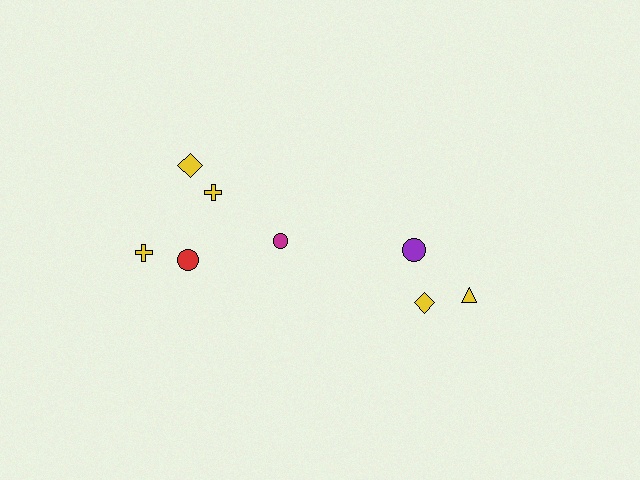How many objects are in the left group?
There are 5 objects.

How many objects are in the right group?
There are 3 objects.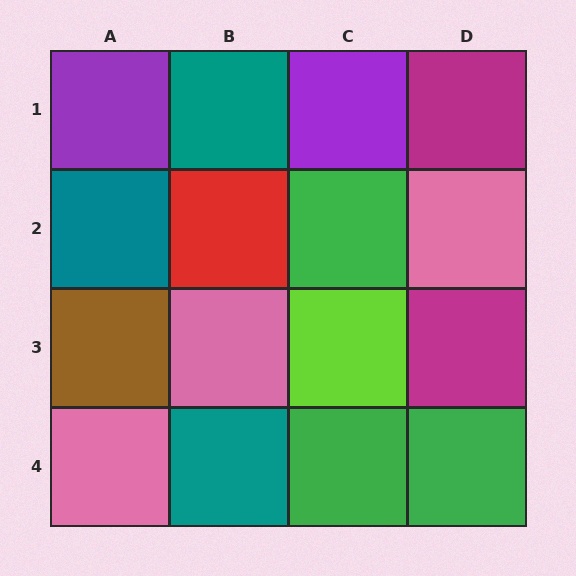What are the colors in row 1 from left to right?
Purple, teal, purple, magenta.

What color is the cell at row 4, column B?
Teal.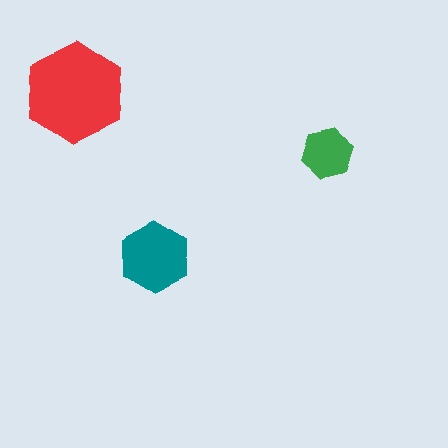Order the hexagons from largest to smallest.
the red one, the teal one, the green one.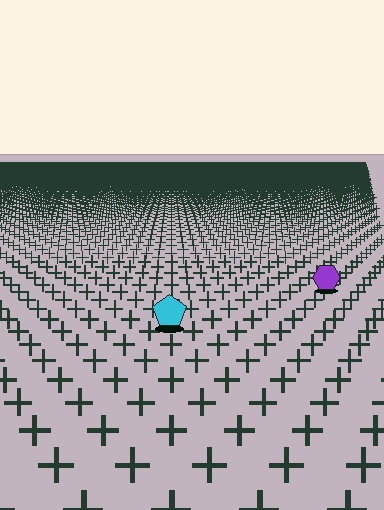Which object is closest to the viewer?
The cyan pentagon is closest. The texture marks near it are larger and more spread out.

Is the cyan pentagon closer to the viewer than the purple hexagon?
Yes. The cyan pentagon is closer — you can tell from the texture gradient: the ground texture is coarser near it.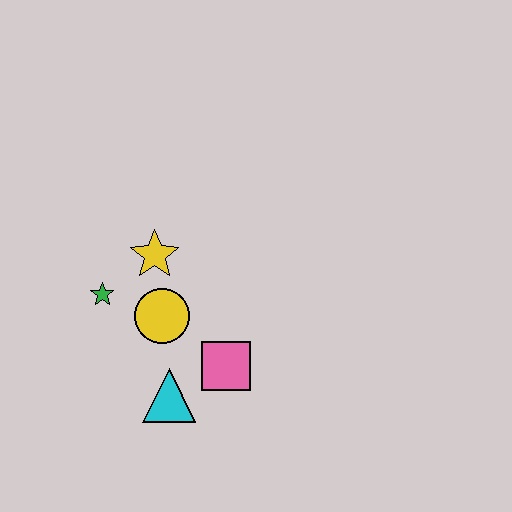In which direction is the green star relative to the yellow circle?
The green star is to the left of the yellow circle.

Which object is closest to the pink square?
The cyan triangle is closest to the pink square.